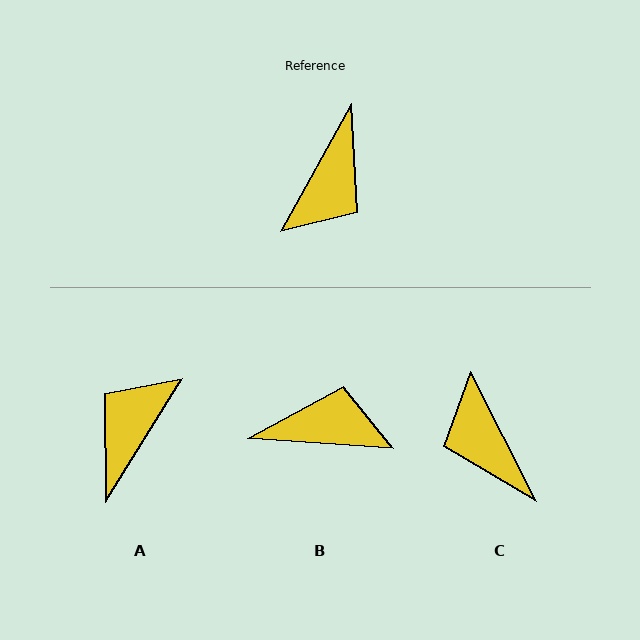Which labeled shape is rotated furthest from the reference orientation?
A, about 177 degrees away.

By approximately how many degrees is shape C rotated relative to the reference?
Approximately 124 degrees clockwise.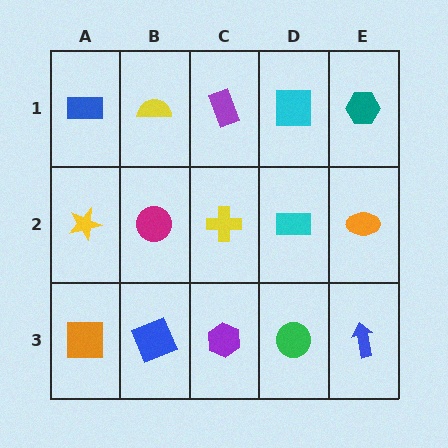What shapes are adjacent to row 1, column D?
A cyan rectangle (row 2, column D), a purple rectangle (row 1, column C), a teal hexagon (row 1, column E).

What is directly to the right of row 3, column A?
A blue square.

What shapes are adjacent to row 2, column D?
A cyan square (row 1, column D), a green circle (row 3, column D), a yellow cross (row 2, column C), an orange ellipse (row 2, column E).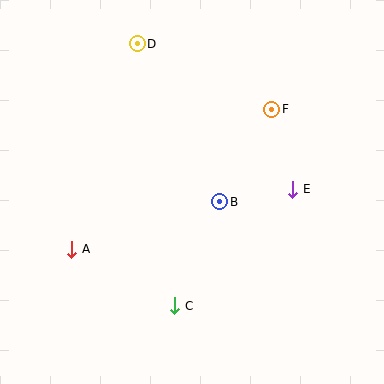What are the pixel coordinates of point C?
Point C is at (175, 306).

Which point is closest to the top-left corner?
Point D is closest to the top-left corner.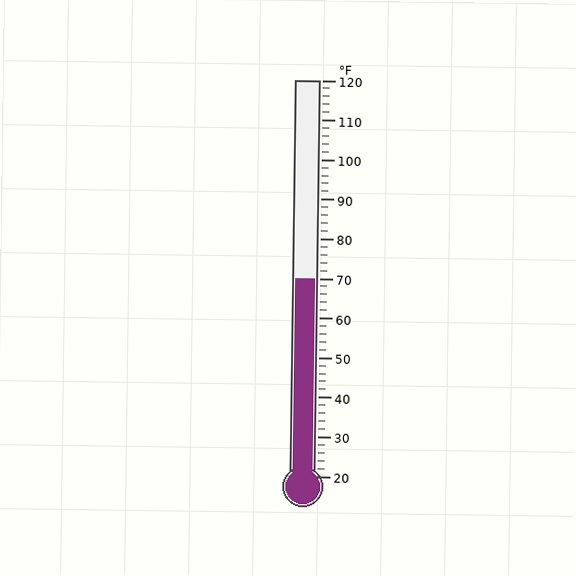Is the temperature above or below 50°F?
The temperature is above 50°F.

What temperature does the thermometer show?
The thermometer shows approximately 70°F.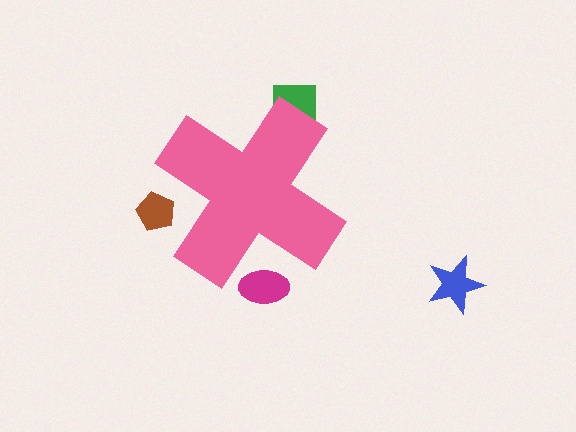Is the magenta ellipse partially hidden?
Yes, the magenta ellipse is partially hidden behind the pink cross.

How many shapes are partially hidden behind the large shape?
3 shapes are partially hidden.